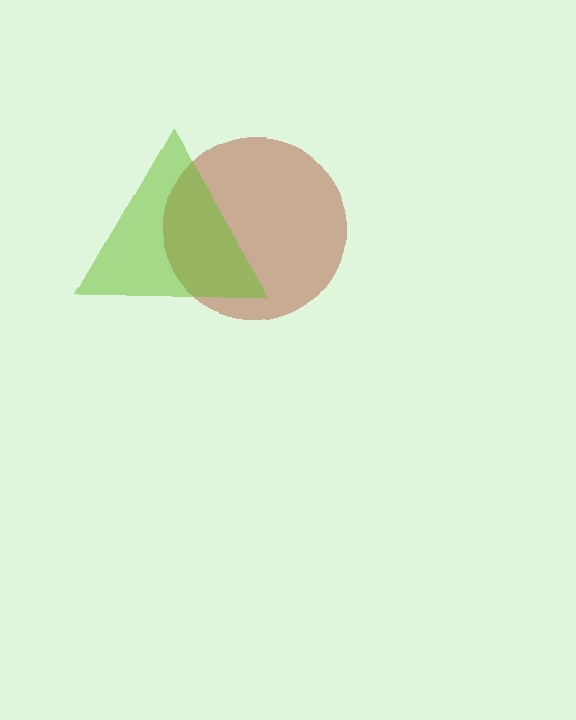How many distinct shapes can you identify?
There are 2 distinct shapes: a brown circle, a lime triangle.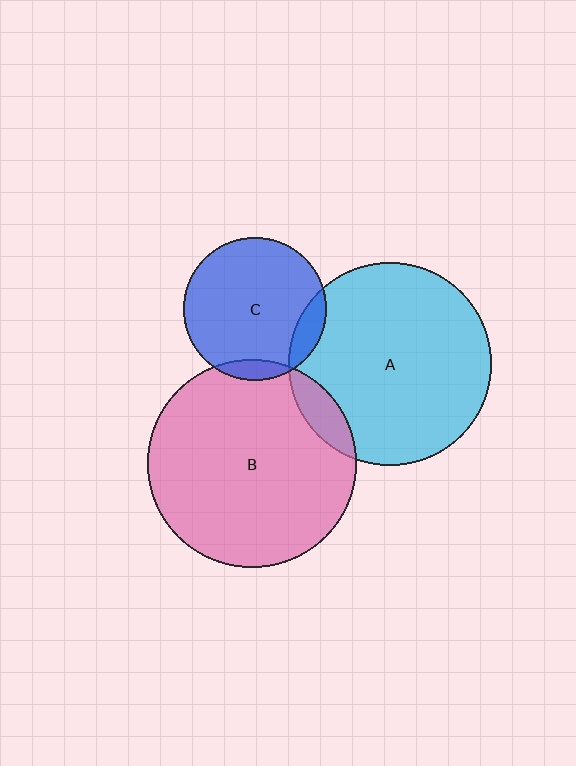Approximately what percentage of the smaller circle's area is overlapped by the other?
Approximately 5%.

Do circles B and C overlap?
Yes.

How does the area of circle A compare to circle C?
Approximately 2.0 times.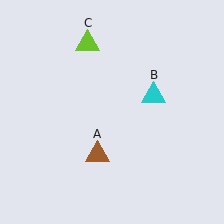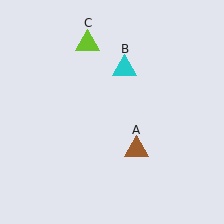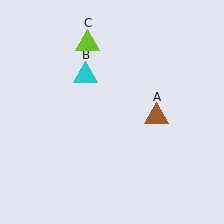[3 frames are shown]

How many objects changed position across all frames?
2 objects changed position: brown triangle (object A), cyan triangle (object B).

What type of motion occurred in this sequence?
The brown triangle (object A), cyan triangle (object B) rotated counterclockwise around the center of the scene.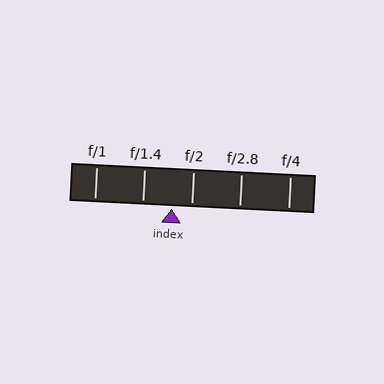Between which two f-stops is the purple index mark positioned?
The index mark is between f/1.4 and f/2.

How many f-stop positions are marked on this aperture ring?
There are 5 f-stop positions marked.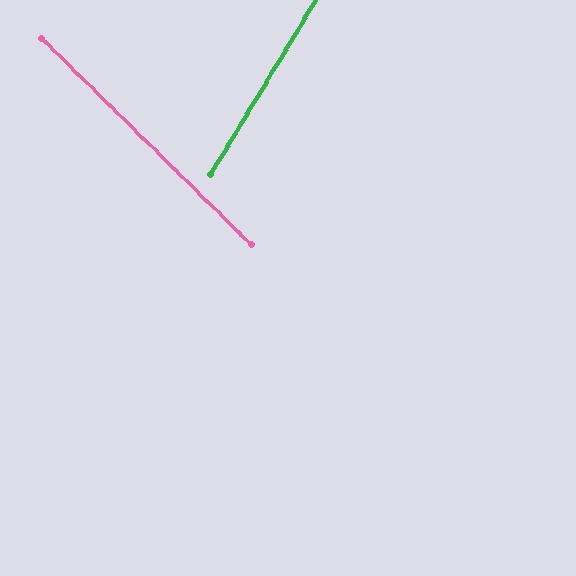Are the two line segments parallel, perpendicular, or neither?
Neither parallel nor perpendicular — they differ by about 76°.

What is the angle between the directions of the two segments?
Approximately 76 degrees.